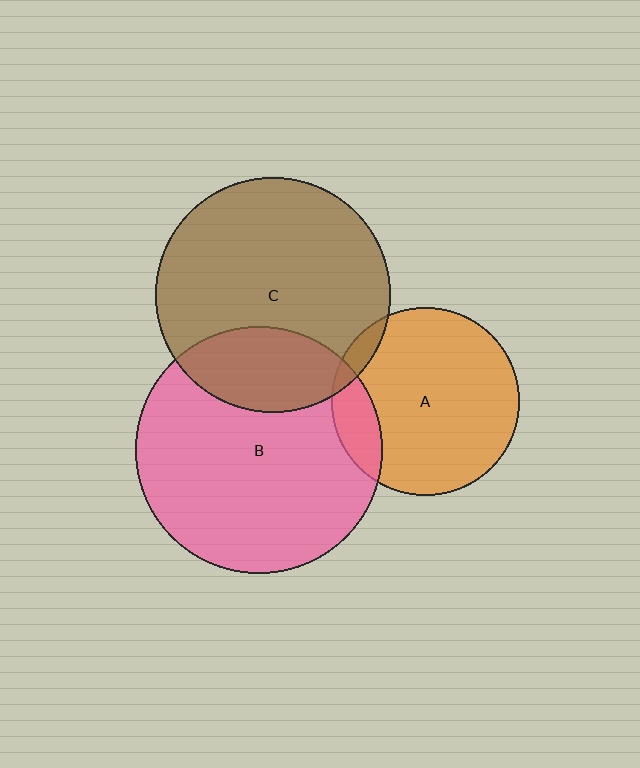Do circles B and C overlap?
Yes.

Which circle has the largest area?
Circle B (pink).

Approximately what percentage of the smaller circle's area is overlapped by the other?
Approximately 25%.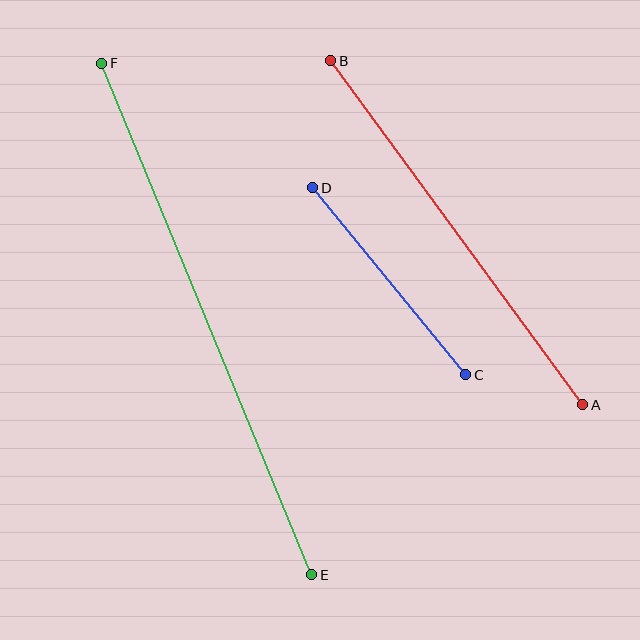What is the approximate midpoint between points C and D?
The midpoint is at approximately (389, 281) pixels.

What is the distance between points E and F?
The distance is approximately 553 pixels.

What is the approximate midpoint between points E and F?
The midpoint is at approximately (207, 319) pixels.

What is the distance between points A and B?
The distance is approximately 426 pixels.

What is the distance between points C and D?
The distance is approximately 242 pixels.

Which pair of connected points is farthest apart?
Points E and F are farthest apart.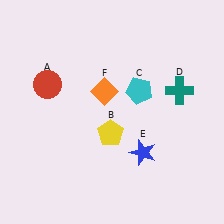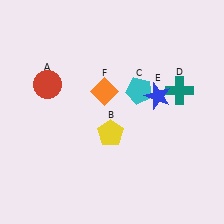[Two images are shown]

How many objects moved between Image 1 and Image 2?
1 object moved between the two images.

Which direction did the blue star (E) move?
The blue star (E) moved up.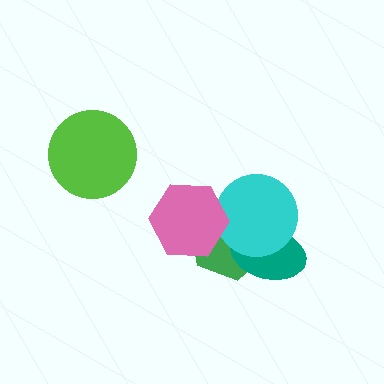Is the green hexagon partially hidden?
Yes, it is partially covered by another shape.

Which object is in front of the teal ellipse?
The cyan circle is in front of the teal ellipse.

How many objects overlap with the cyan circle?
3 objects overlap with the cyan circle.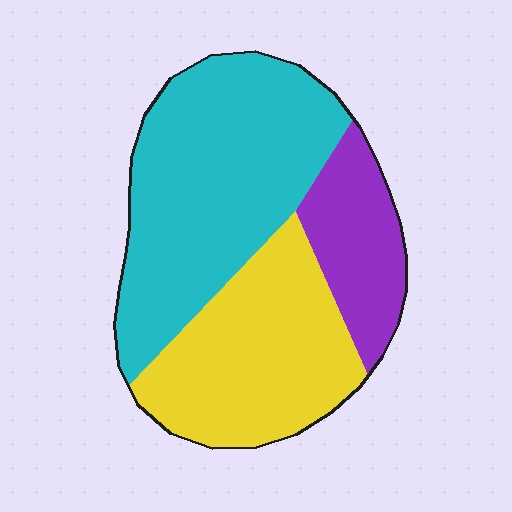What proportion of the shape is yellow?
Yellow takes up about one third (1/3) of the shape.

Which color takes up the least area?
Purple, at roughly 15%.